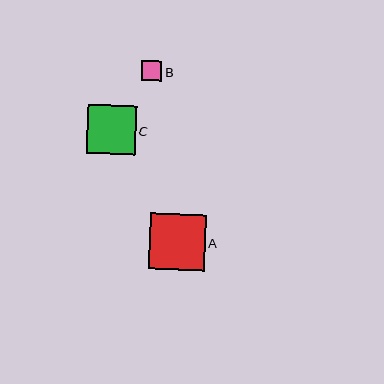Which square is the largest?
Square A is the largest with a size of approximately 56 pixels.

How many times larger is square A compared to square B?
Square A is approximately 2.8 times the size of square B.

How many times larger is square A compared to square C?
Square A is approximately 1.1 times the size of square C.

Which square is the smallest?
Square B is the smallest with a size of approximately 20 pixels.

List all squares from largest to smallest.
From largest to smallest: A, C, B.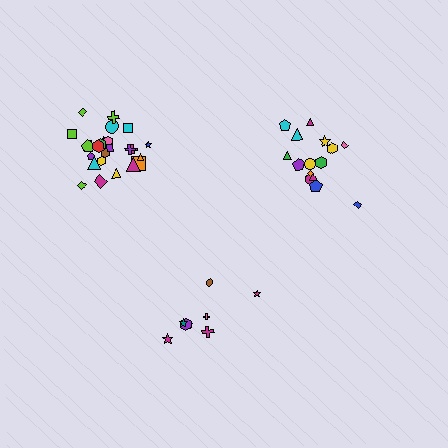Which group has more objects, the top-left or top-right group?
The top-left group.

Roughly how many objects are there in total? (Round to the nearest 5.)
Roughly 50 objects in total.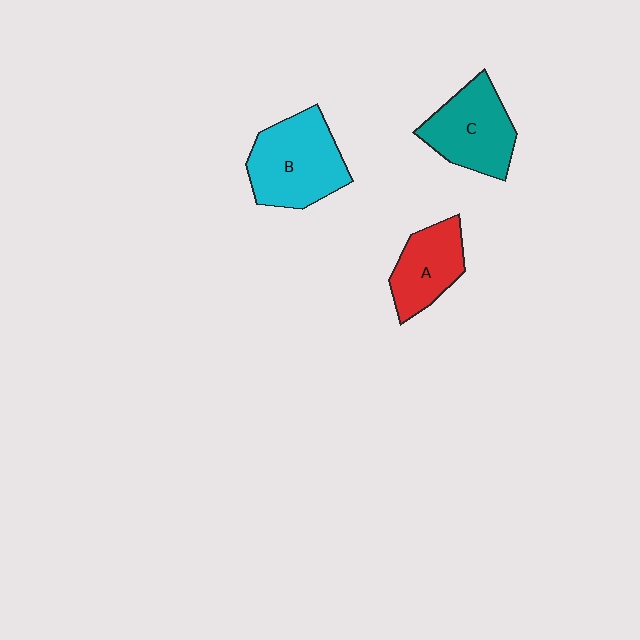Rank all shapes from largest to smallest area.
From largest to smallest: B (cyan), C (teal), A (red).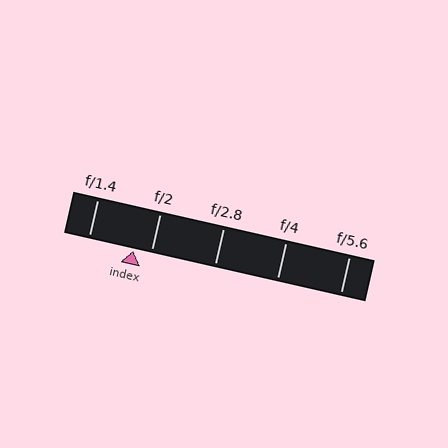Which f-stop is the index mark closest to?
The index mark is closest to f/2.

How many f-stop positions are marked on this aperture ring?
There are 5 f-stop positions marked.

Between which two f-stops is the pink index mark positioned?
The index mark is between f/1.4 and f/2.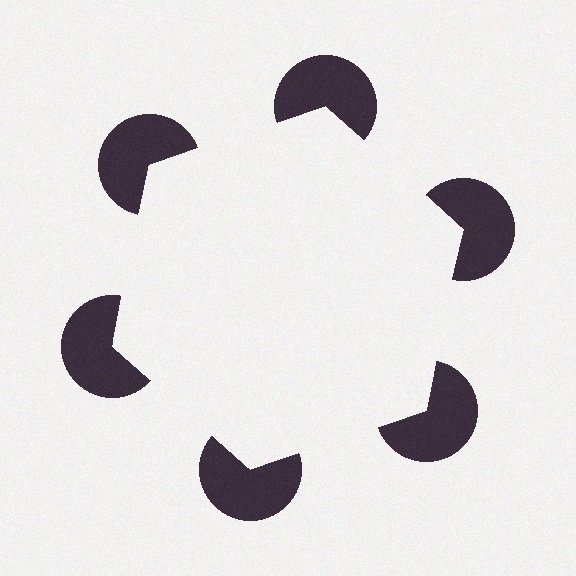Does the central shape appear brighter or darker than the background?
It typically appears slightly brighter than the background, even though no actual brightness change is drawn.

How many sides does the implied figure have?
6 sides.